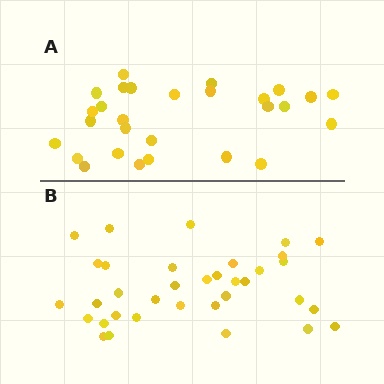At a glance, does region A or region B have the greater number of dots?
Region B (the bottom region) has more dots.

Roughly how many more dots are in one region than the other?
Region B has roughly 8 or so more dots than region A.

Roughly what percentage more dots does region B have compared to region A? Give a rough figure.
About 25% more.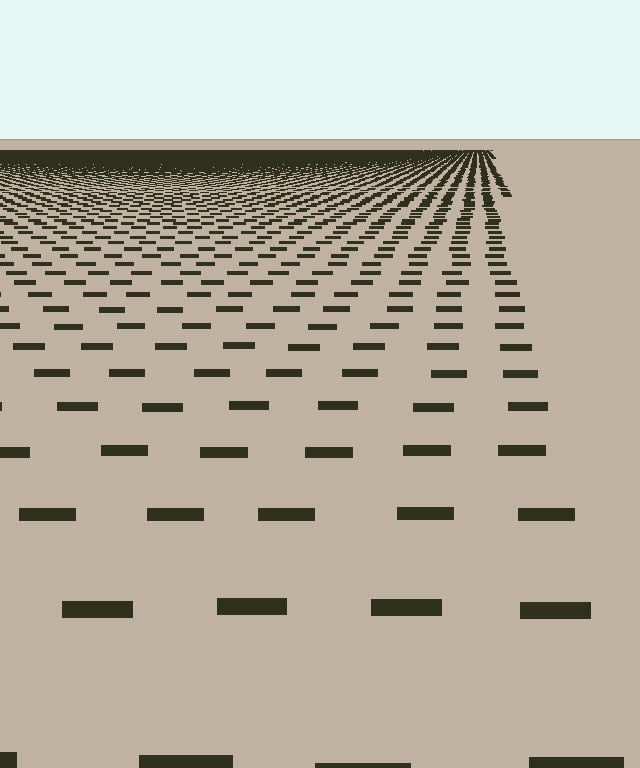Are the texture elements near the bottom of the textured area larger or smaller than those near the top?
Larger. Near the bottom, elements are closer to the viewer and appear at a bigger on-screen size.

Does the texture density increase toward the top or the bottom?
Density increases toward the top.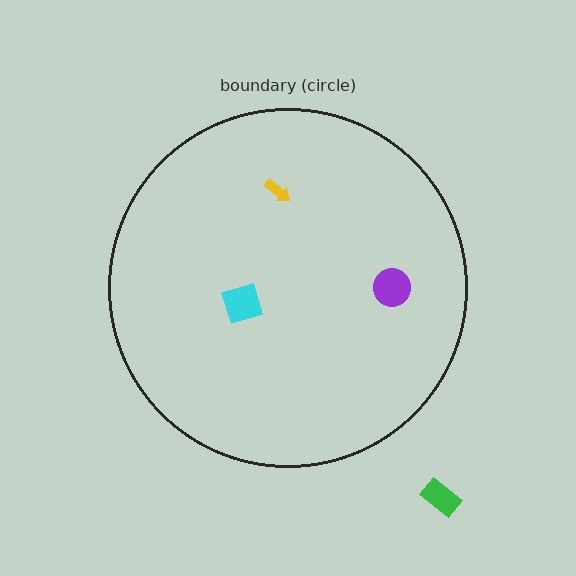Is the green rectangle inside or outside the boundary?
Outside.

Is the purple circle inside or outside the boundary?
Inside.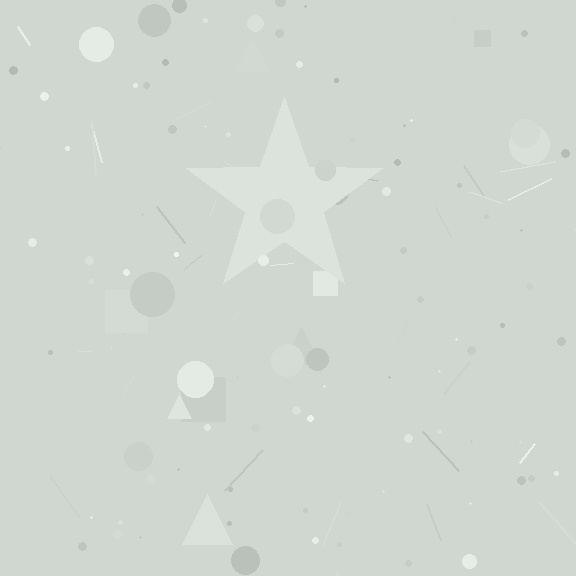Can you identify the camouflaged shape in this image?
The camouflaged shape is a star.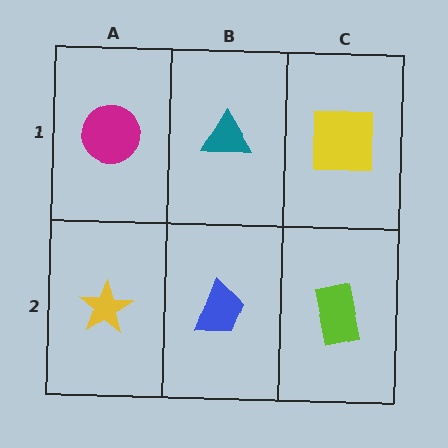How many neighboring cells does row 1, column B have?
3.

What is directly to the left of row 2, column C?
A blue trapezoid.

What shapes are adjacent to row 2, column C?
A yellow square (row 1, column C), a blue trapezoid (row 2, column B).